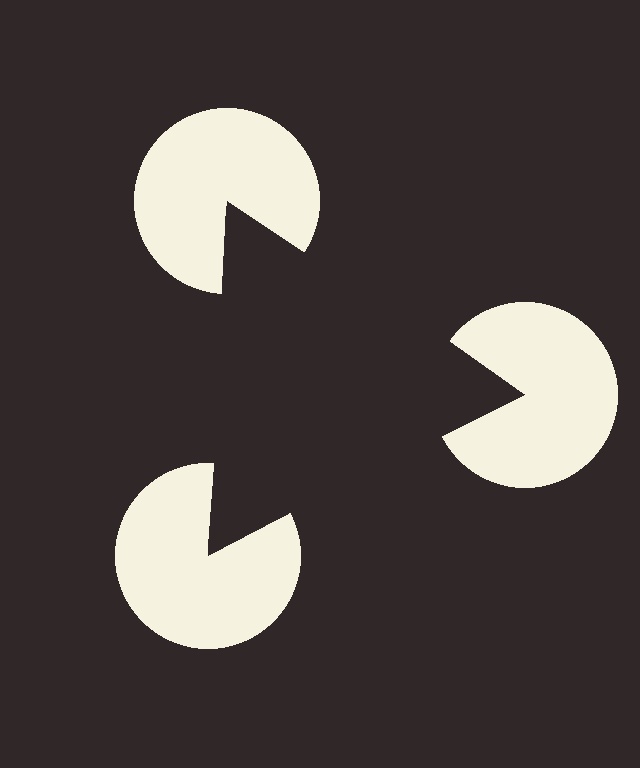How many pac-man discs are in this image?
There are 3 — one at each vertex of the illusory triangle.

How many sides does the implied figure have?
3 sides.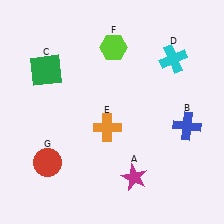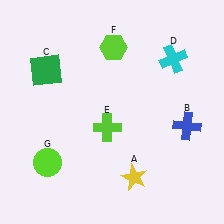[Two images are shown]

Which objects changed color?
A changed from magenta to yellow. E changed from orange to lime. G changed from red to lime.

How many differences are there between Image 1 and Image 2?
There are 3 differences between the two images.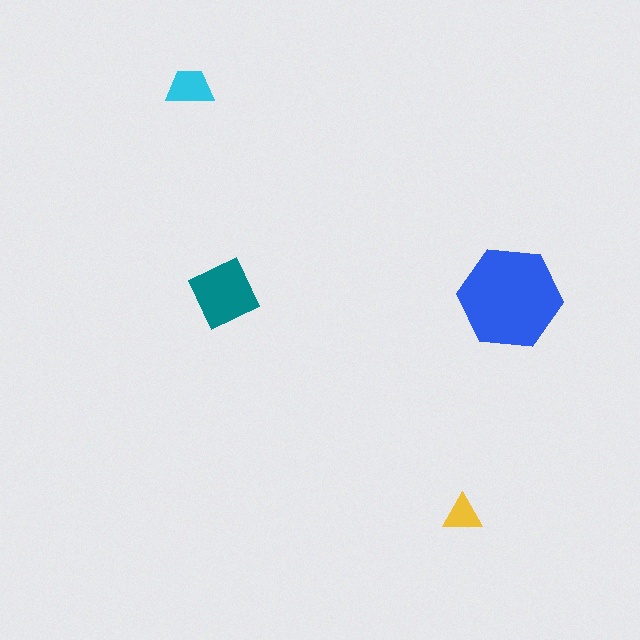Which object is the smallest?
The yellow triangle.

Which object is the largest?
The blue hexagon.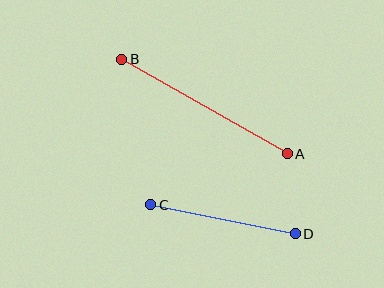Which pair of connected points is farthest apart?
Points A and B are farthest apart.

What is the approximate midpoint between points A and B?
The midpoint is at approximately (205, 106) pixels.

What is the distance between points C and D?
The distance is approximately 148 pixels.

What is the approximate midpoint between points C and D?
The midpoint is at approximately (223, 219) pixels.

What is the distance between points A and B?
The distance is approximately 191 pixels.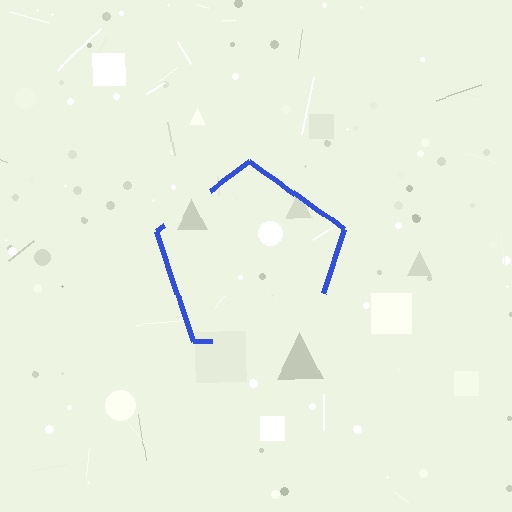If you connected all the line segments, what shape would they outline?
They would outline a pentagon.